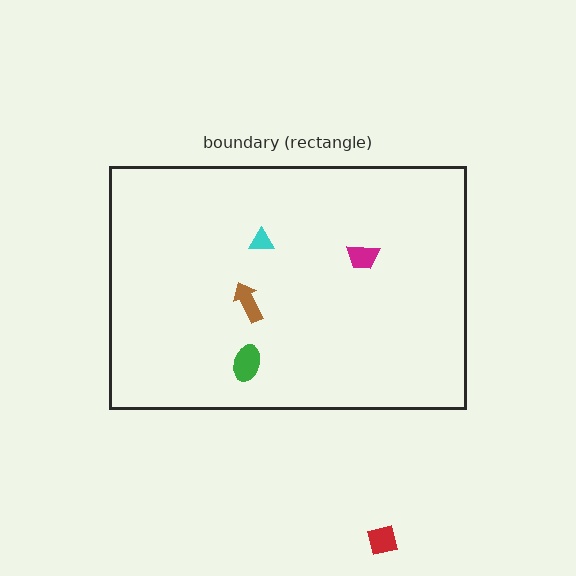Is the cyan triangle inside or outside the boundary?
Inside.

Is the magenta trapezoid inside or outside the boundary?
Inside.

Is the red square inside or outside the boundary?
Outside.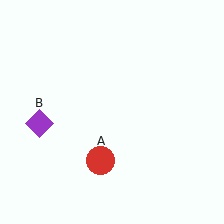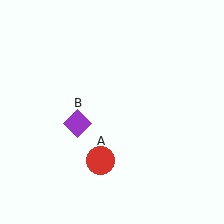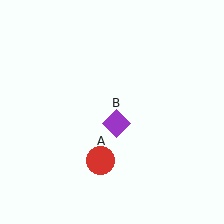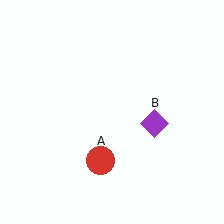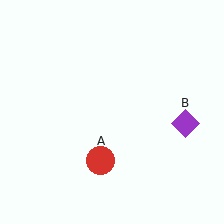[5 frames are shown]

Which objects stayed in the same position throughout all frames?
Red circle (object A) remained stationary.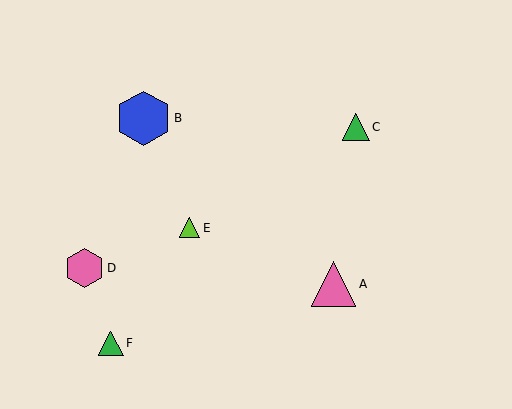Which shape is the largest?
The blue hexagon (labeled B) is the largest.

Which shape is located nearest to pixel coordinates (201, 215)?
The lime triangle (labeled E) at (189, 228) is nearest to that location.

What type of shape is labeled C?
Shape C is a green triangle.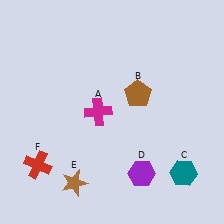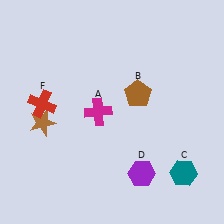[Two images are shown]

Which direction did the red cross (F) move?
The red cross (F) moved up.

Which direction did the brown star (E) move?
The brown star (E) moved up.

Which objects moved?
The objects that moved are: the brown star (E), the red cross (F).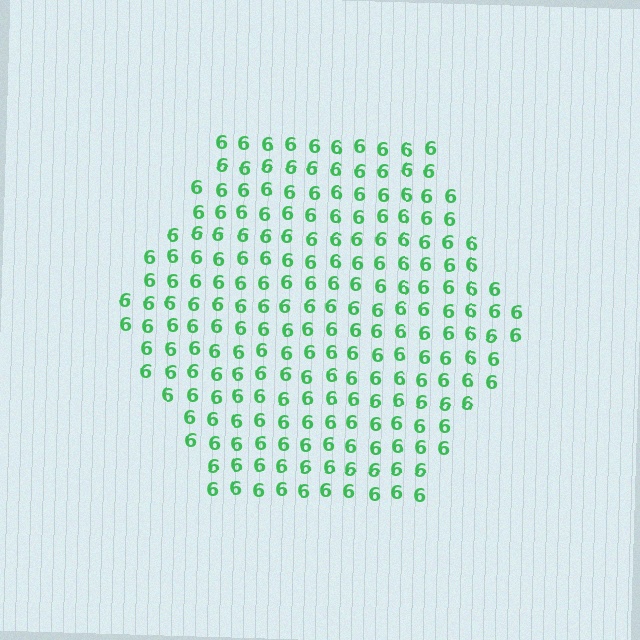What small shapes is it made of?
It is made of small digit 6's.